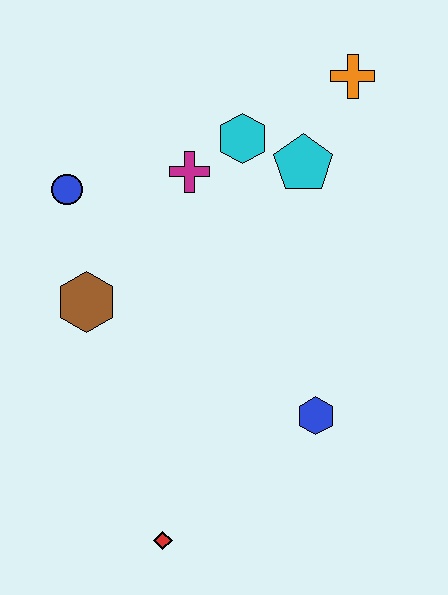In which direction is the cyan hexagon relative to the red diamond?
The cyan hexagon is above the red diamond.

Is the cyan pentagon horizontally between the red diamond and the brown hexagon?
No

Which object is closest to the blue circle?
The brown hexagon is closest to the blue circle.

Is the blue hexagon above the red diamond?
Yes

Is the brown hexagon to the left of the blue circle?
No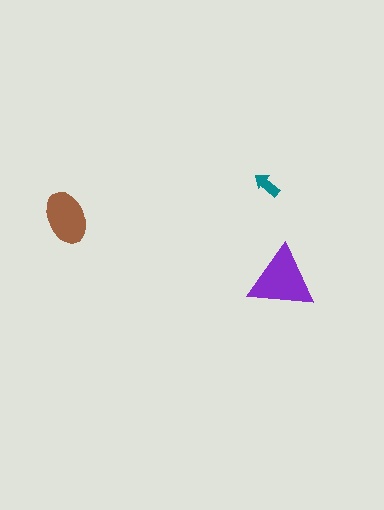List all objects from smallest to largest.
The teal arrow, the brown ellipse, the purple triangle.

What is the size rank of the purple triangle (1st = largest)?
1st.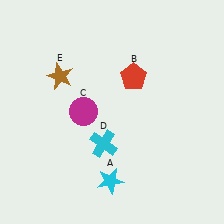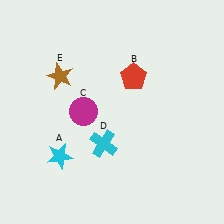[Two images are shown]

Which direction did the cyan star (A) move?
The cyan star (A) moved left.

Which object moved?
The cyan star (A) moved left.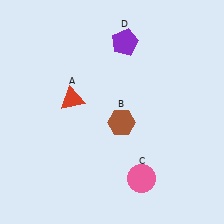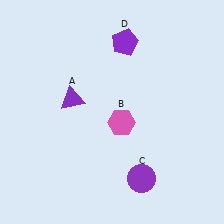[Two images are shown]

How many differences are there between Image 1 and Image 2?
There are 3 differences between the two images.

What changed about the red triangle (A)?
In Image 1, A is red. In Image 2, it changed to purple.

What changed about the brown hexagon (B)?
In Image 1, B is brown. In Image 2, it changed to pink.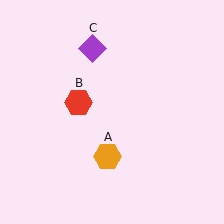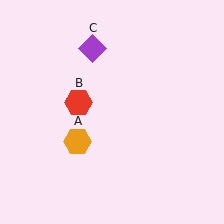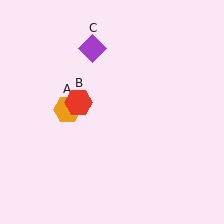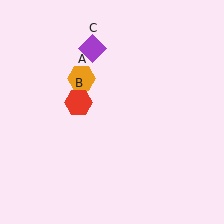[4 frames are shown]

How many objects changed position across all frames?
1 object changed position: orange hexagon (object A).